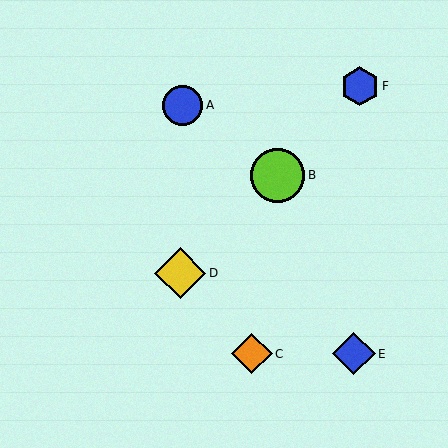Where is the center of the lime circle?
The center of the lime circle is at (277, 175).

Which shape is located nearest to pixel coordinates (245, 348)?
The orange diamond (labeled C) at (252, 354) is nearest to that location.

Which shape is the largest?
The lime circle (labeled B) is the largest.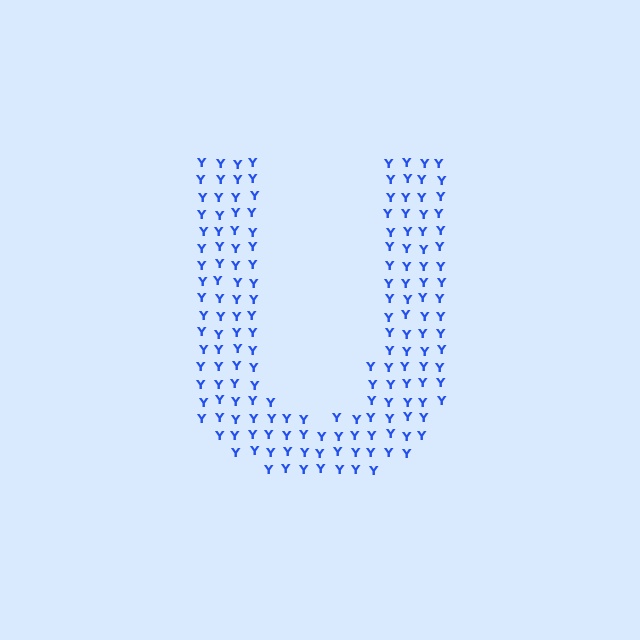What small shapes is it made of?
It is made of small letter Y's.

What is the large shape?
The large shape is the letter U.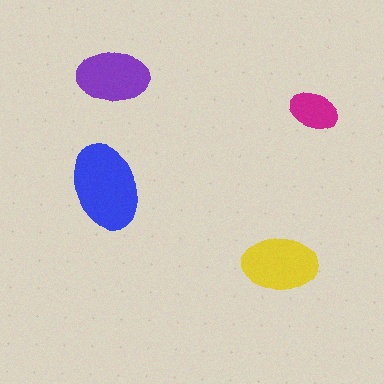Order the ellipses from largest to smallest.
the blue one, the yellow one, the purple one, the magenta one.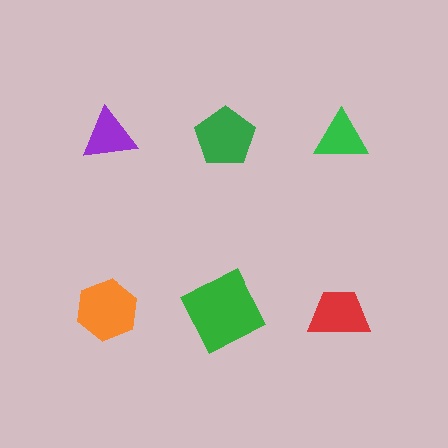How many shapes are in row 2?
3 shapes.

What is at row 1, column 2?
A green pentagon.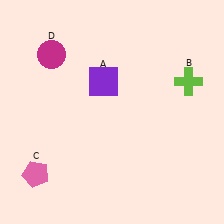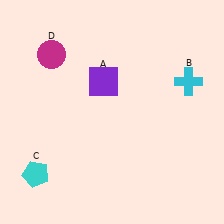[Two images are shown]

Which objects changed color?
B changed from lime to cyan. C changed from pink to cyan.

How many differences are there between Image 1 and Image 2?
There are 2 differences between the two images.